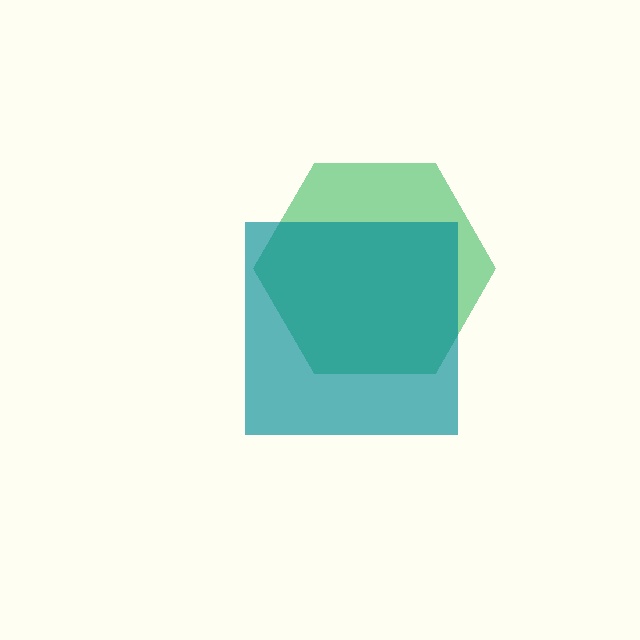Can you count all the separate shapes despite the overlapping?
Yes, there are 2 separate shapes.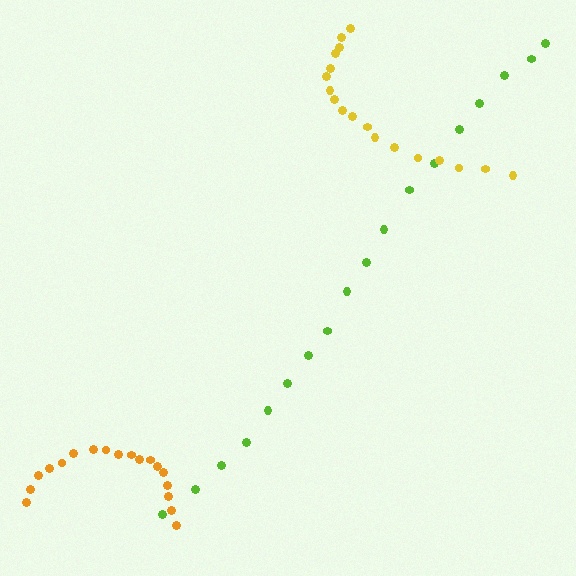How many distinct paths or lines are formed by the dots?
There are 3 distinct paths.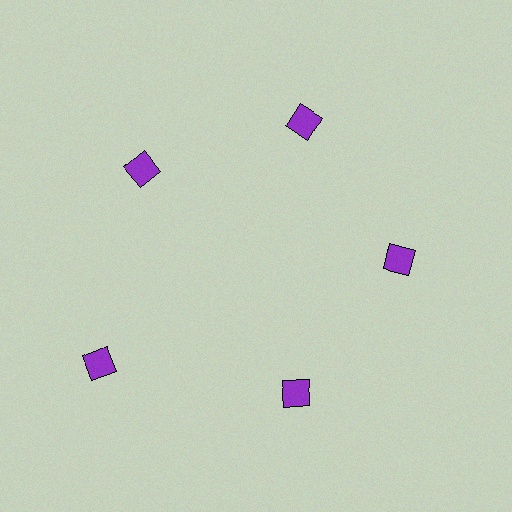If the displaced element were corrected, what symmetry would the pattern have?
It would have 5-fold rotational symmetry — the pattern would map onto itself every 72 degrees.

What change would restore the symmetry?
The symmetry would be restored by moving it inward, back onto the ring so that all 5 squares sit at equal angles and equal distance from the center.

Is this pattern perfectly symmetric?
No. The 5 purple squares are arranged in a ring, but one element near the 8 o'clock position is pushed outward from the center, breaking the 5-fold rotational symmetry.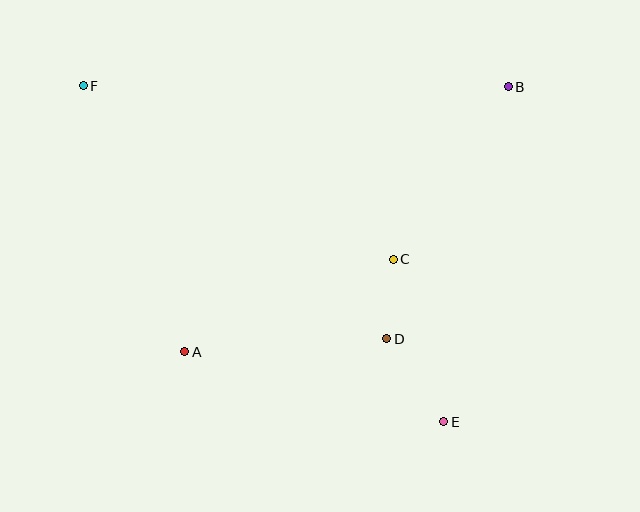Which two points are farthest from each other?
Points E and F are farthest from each other.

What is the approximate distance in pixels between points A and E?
The distance between A and E is approximately 268 pixels.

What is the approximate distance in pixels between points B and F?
The distance between B and F is approximately 425 pixels.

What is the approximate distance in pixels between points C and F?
The distance between C and F is approximately 355 pixels.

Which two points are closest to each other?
Points C and D are closest to each other.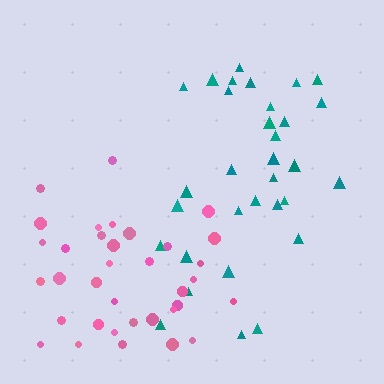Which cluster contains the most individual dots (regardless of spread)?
Pink (35).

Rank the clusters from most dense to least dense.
pink, teal.